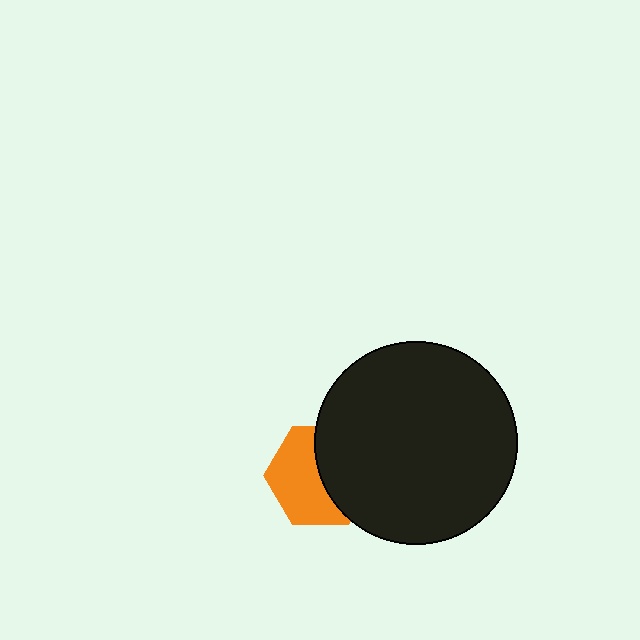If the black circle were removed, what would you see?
You would see the complete orange hexagon.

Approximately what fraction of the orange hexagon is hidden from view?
Roughly 46% of the orange hexagon is hidden behind the black circle.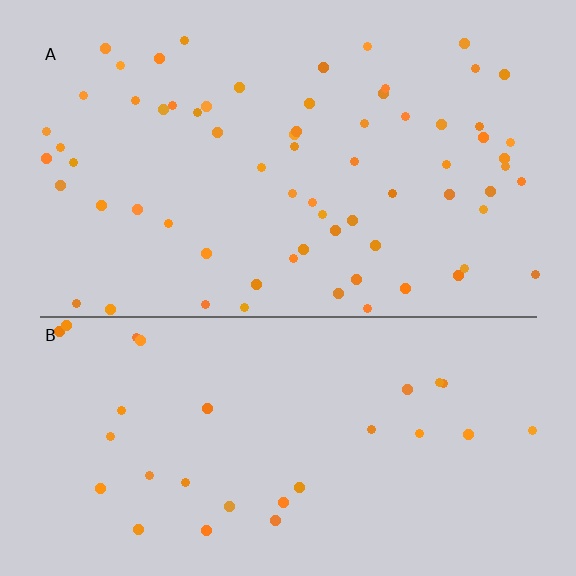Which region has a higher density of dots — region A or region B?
A (the top).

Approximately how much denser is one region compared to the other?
Approximately 2.3× — region A over region B.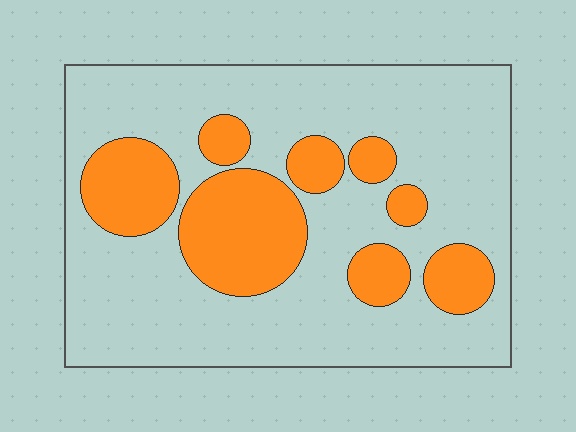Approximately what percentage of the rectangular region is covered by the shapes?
Approximately 25%.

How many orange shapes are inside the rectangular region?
8.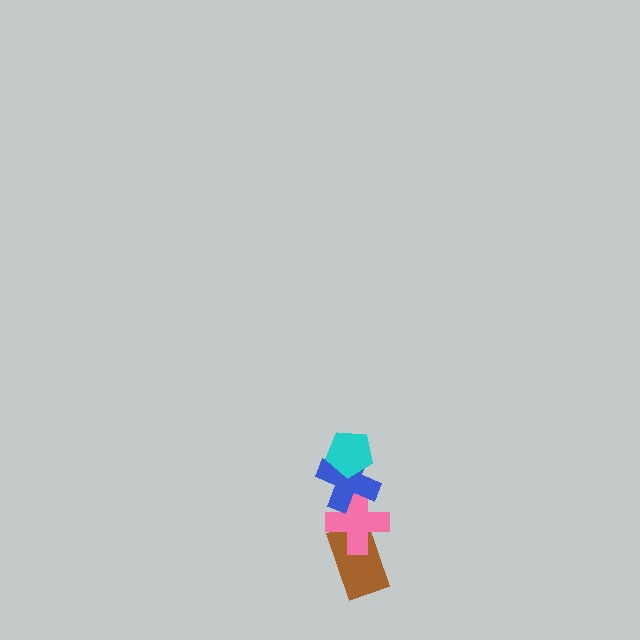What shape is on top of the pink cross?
The blue cross is on top of the pink cross.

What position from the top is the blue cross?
The blue cross is 2nd from the top.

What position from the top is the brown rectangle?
The brown rectangle is 4th from the top.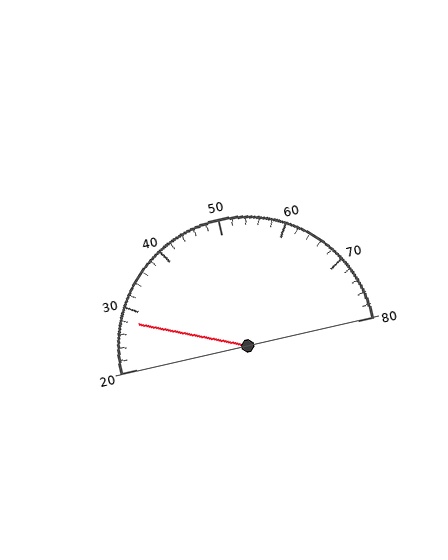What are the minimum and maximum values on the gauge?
The gauge ranges from 20 to 80.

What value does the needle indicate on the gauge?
The needle indicates approximately 28.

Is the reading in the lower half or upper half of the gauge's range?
The reading is in the lower half of the range (20 to 80).